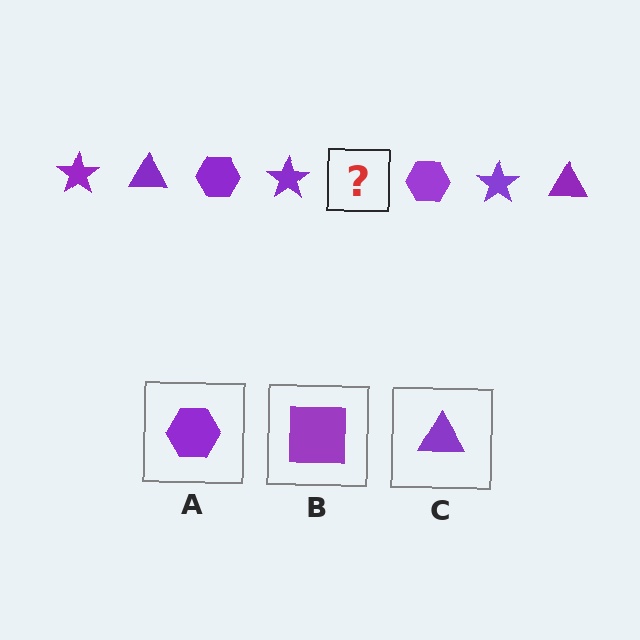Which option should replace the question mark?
Option C.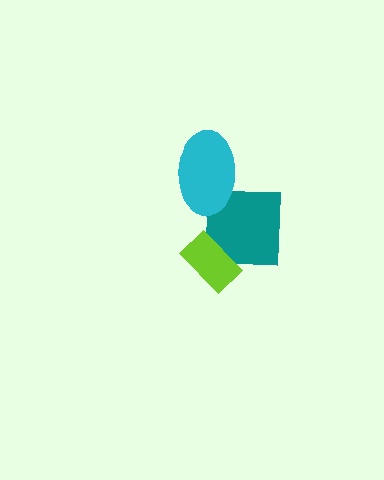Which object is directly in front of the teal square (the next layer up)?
The cyan ellipse is directly in front of the teal square.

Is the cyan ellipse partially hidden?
No, no other shape covers it.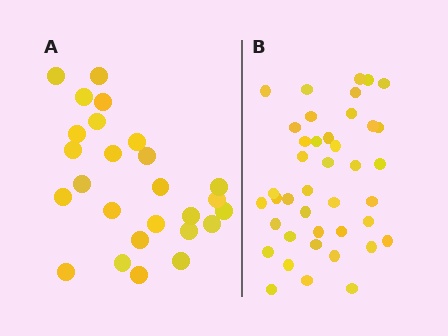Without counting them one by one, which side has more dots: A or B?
Region B (the right region) has more dots.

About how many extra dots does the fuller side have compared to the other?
Region B has approximately 15 more dots than region A.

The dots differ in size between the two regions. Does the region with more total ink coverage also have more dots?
No. Region A has more total ink coverage because its dots are larger, but region B actually contains more individual dots. Total area can be misleading — the number of items is what matters here.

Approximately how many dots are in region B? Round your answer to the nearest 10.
About 40 dots. (The exact count is 41, which rounds to 40.)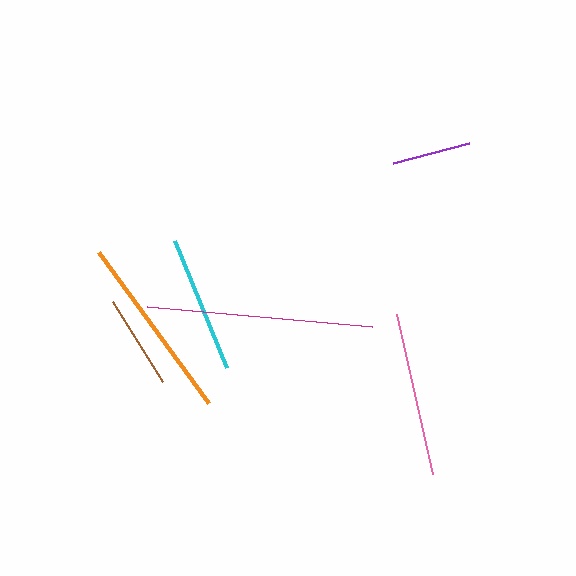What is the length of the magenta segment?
The magenta segment is approximately 226 pixels long.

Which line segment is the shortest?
The purple line is the shortest at approximately 78 pixels.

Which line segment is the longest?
The magenta line is the longest at approximately 226 pixels.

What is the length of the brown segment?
The brown segment is approximately 94 pixels long.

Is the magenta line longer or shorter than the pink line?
The magenta line is longer than the pink line.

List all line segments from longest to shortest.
From longest to shortest: magenta, orange, pink, cyan, brown, purple.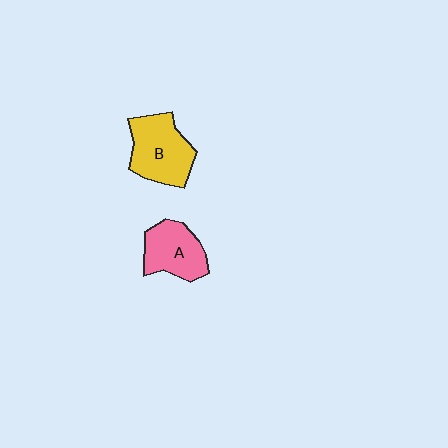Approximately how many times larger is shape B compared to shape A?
Approximately 1.2 times.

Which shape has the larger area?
Shape B (yellow).